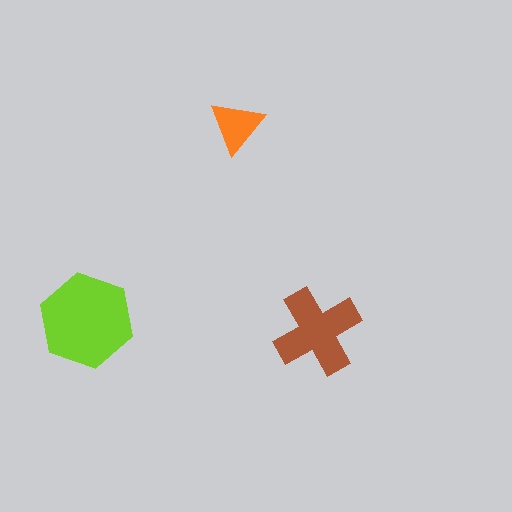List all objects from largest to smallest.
The lime hexagon, the brown cross, the orange triangle.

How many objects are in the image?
There are 3 objects in the image.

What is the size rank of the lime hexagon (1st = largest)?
1st.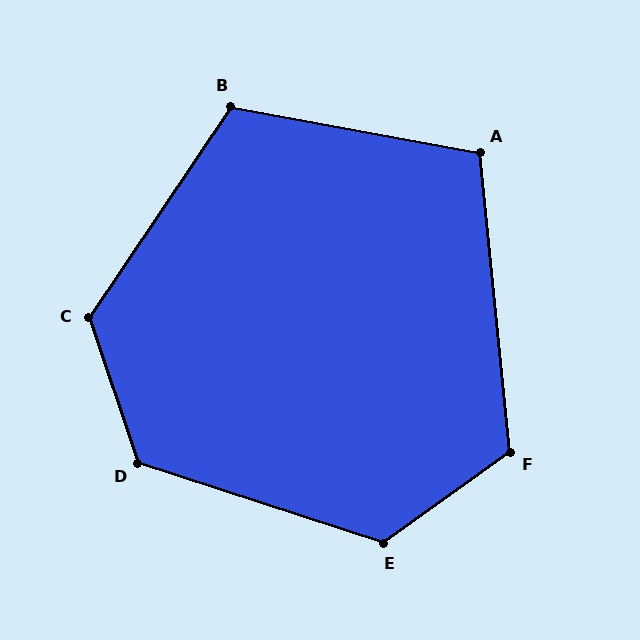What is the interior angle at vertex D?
Approximately 127 degrees (obtuse).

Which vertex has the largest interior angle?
C, at approximately 127 degrees.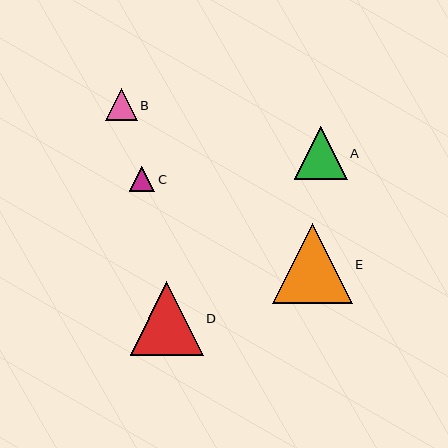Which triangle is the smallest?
Triangle C is the smallest with a size of approximately 26 pixels.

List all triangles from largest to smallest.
From largest to smallest: E, D, A, B, C.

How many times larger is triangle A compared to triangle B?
Triangle A is approximately 1.7 times the size of triangle B.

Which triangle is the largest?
Triangle E is the largest with a size of approximately 80 pixels.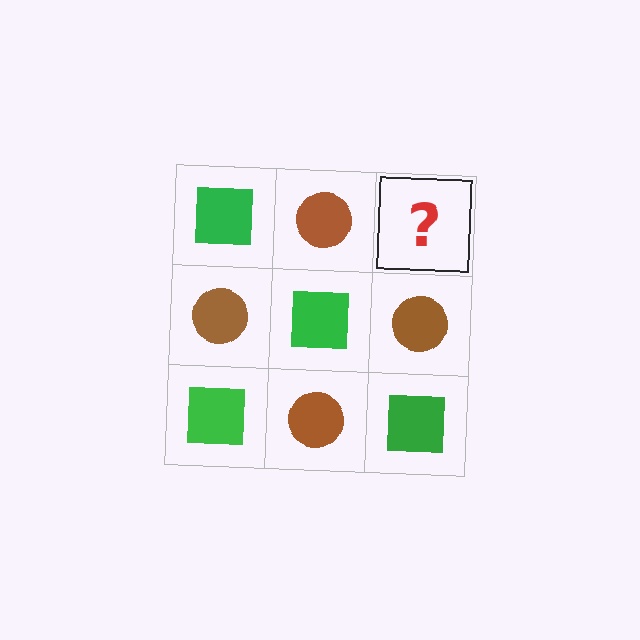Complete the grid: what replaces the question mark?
The question mark should be replaced with a green square.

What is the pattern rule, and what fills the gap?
The rule is that it alternates green square and brown circle in a checkerboard pattern. The gap should be filled with a green square.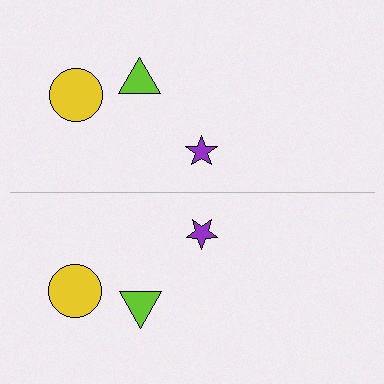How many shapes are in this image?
There are 6 shapes in this image.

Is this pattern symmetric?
Yes, this pattern has bilateral (reflection) symmetry.